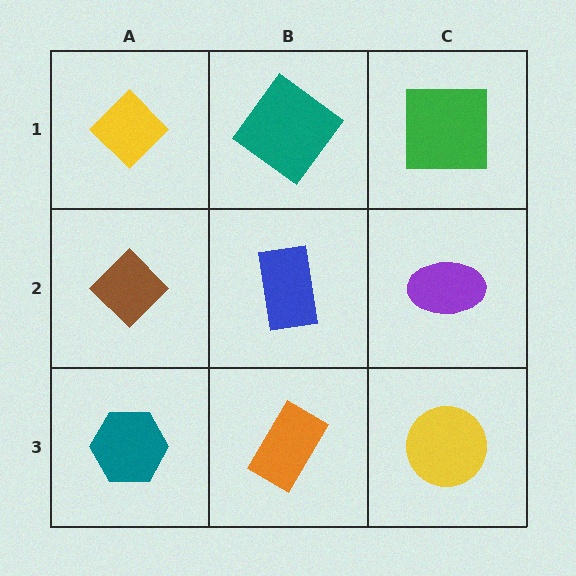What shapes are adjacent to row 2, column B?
A teal diamond (row 1, column B), an orange rectangle (row 3, column B), a brown diamond (row 2, column A), a purple ellipse (row 2, column C).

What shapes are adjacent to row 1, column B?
A blue rectangle (row 2, column B), a yellow diamond (row 1, column A), a green square (row 1, column C).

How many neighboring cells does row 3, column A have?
2.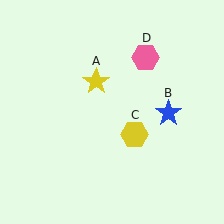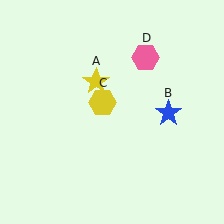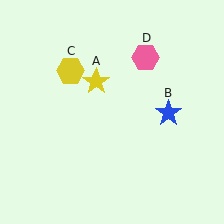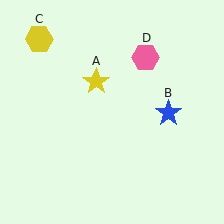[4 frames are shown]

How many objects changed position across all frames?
1 object changed position: yellow hexagon (object C).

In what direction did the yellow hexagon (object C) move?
The yellow hexagon (object C) moved up and to the left.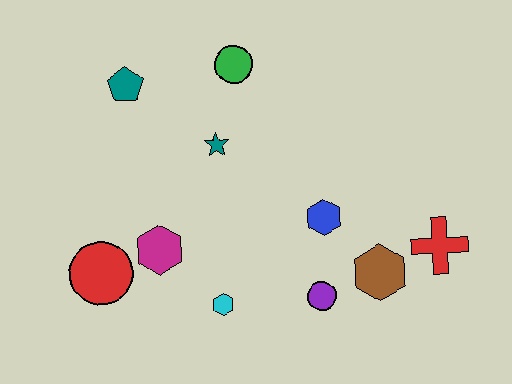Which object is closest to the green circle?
The teal star is closest to the green circle.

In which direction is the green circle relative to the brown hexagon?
The green circle is above the brown hexagon.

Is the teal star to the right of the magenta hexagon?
Yes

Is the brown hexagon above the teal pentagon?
No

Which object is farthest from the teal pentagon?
The red cross is farthest from the teal pentagon.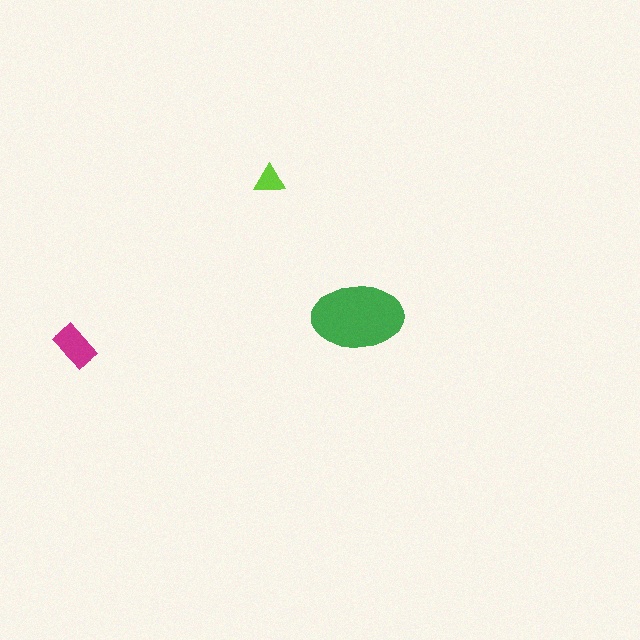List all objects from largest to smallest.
The green ellipse, the magenta rectangle, the lime triangle.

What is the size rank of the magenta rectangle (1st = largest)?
2nd.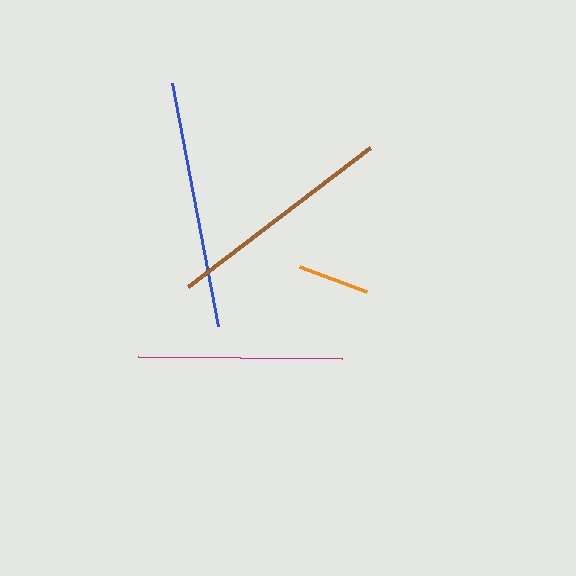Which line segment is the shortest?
The orange line is the shortest at approximately 71 pixels.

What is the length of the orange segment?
The orange segment is approximately 71 pixels long.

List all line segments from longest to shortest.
From longest to shortest: blue, brown, magenta, orange.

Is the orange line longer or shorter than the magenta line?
The magenta line is longer than the orange line.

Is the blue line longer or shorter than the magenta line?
The blue line is longer than the magenta line.